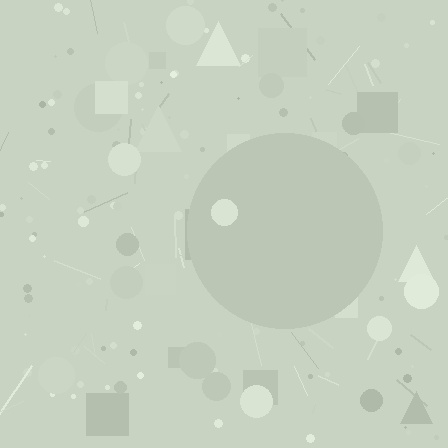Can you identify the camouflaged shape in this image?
The camouflaged shape is a circle.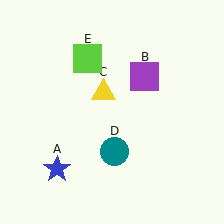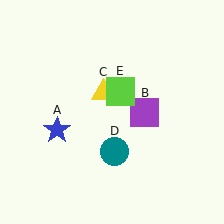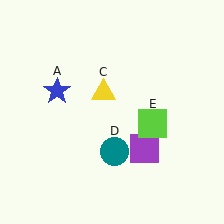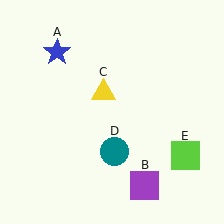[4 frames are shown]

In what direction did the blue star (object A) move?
The blue star (object A) moved up.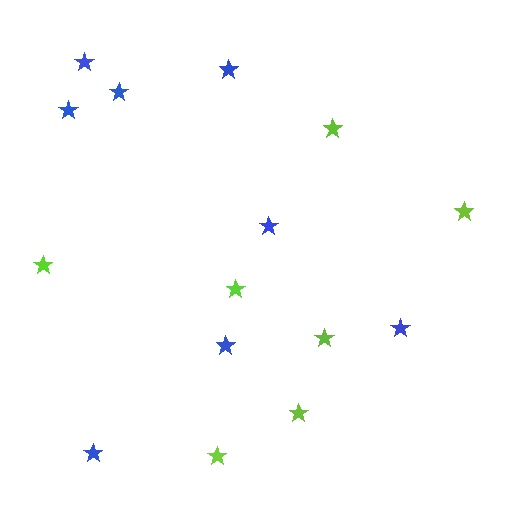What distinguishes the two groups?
There are 2 groups: one group of lime stars (7) and one group of blue stars (8).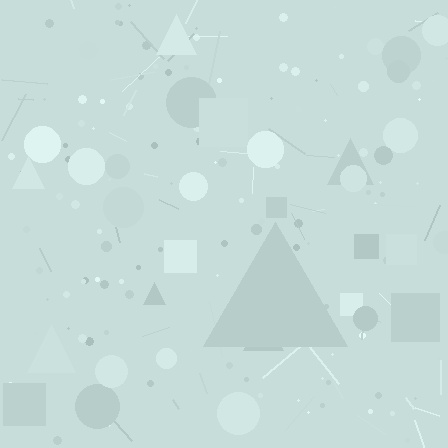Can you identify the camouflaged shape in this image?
The camouflaged shape is a triangle.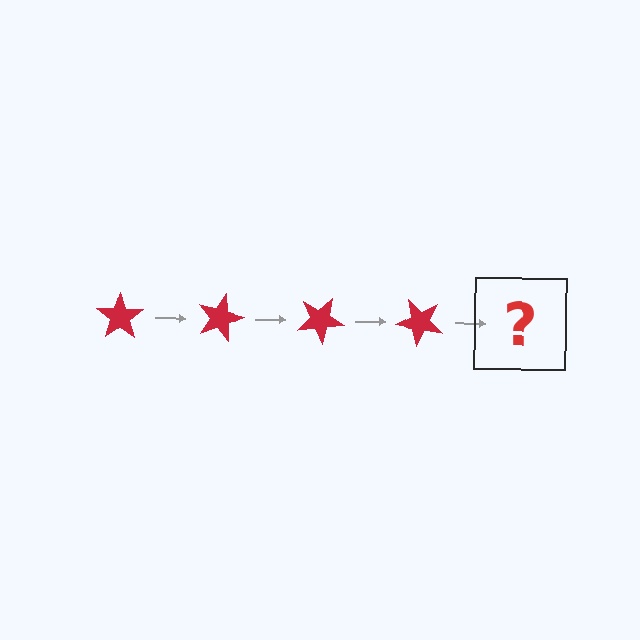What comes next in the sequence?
The next element should be a red star rotated 60 degrees.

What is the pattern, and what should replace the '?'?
The pattern is that the star rotates 15 degrees each step. The '?' should be a red star rotated 60 degrees.